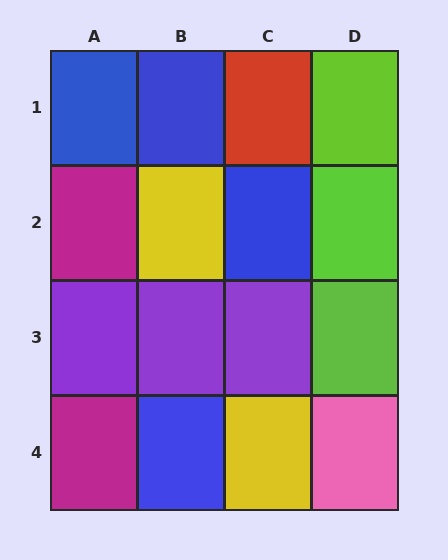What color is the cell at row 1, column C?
Red.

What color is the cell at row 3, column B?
Purple.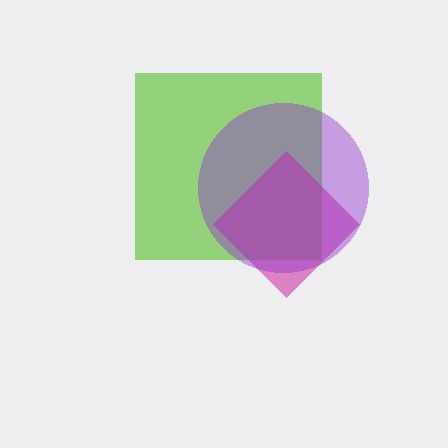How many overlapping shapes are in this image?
There are 3 overlapping shapes in the image.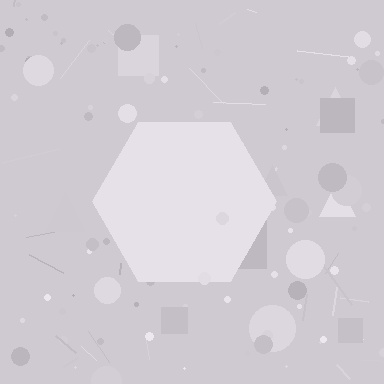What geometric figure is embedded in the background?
A hexagon is embedded in the background.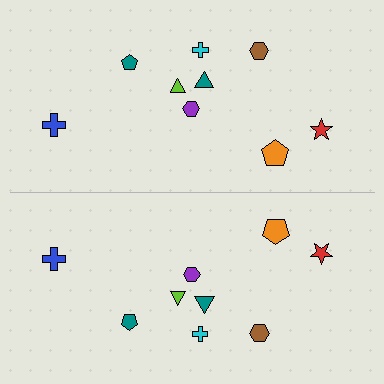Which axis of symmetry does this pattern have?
The pattern has a horizontal axis of symmetry running through the center of the image.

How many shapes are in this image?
There are 18 shapes in this image.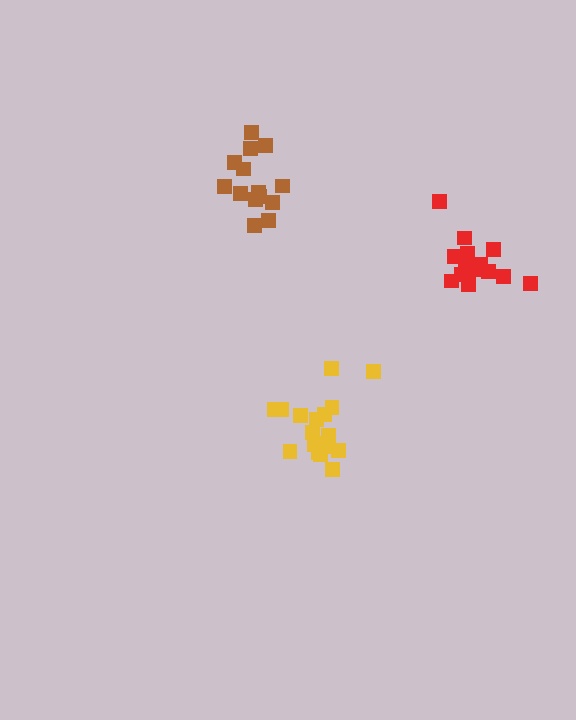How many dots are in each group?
Group 1: 17 dots, Group 2: 20 dots, Group 3: 14 dots (51 total).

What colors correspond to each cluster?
The clusters are colored: red, yellow, brown.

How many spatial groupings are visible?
There are 3 spatial groupings.